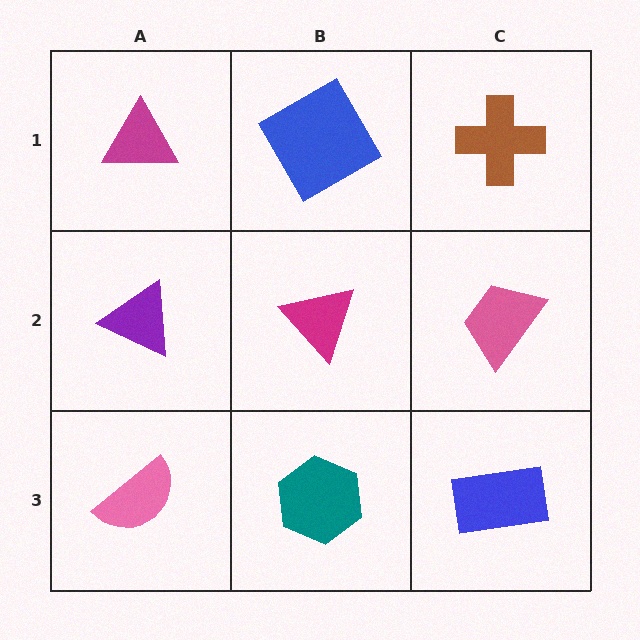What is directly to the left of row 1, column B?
A magenta triangle.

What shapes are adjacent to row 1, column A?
A purple triangle (row 2, column A), a blue square (row 1, column B).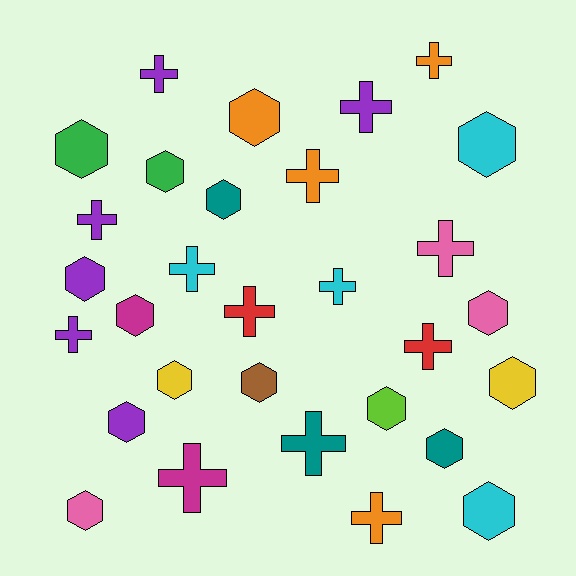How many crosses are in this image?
There are 14 crosses.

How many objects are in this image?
There are 30 objects.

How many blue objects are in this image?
There are no blue objects.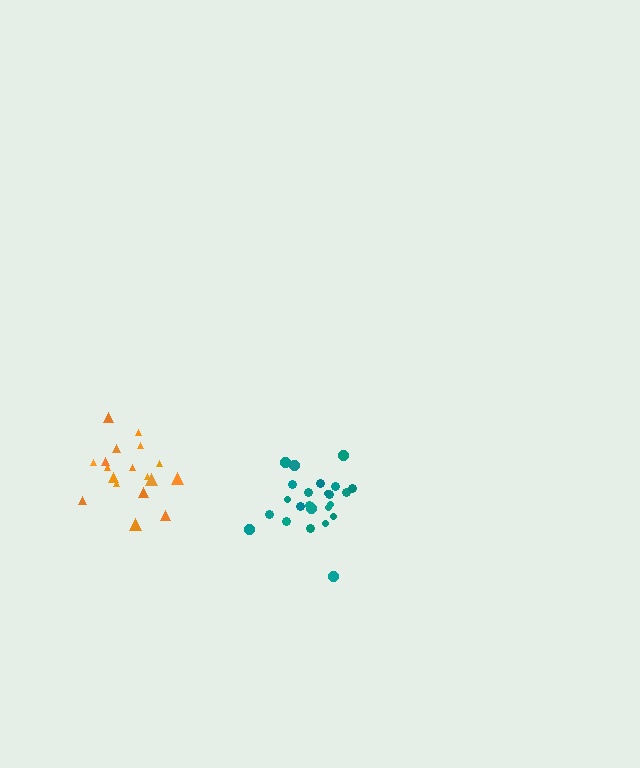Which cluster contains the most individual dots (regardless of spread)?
Teal (24).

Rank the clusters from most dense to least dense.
teal, orange.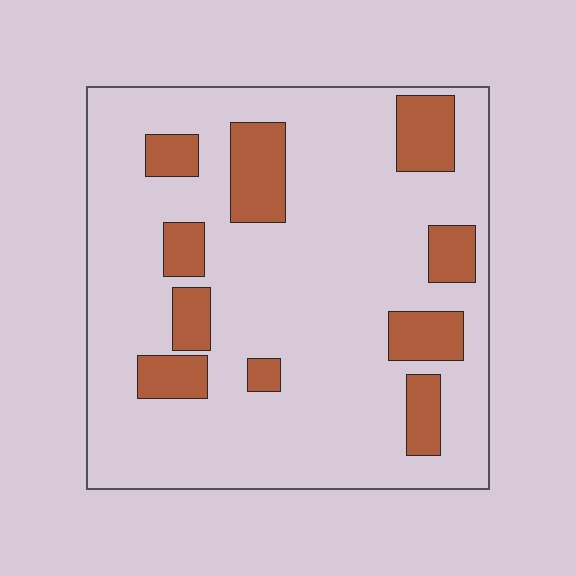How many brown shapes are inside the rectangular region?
10.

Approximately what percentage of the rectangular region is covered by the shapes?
Approximately 20%.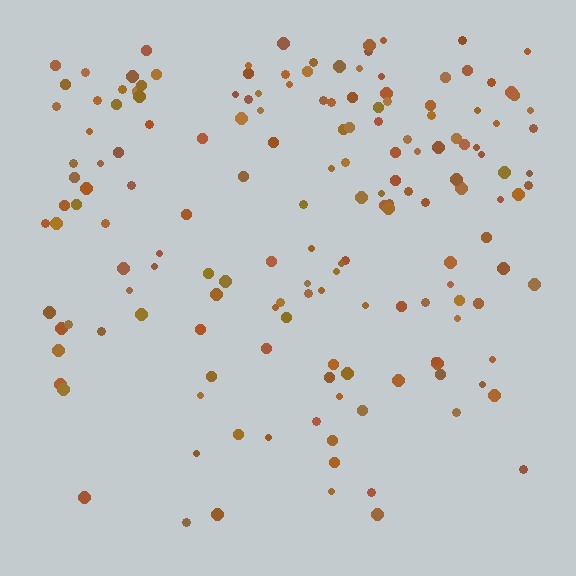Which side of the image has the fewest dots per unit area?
The bottom.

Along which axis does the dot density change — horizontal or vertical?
Vertical.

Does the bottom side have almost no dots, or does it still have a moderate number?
Still a moderate number, just noticeably fewer than the top.